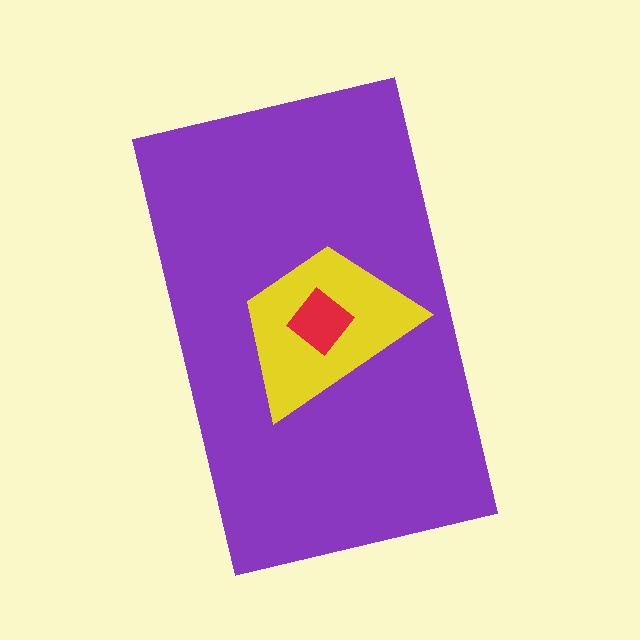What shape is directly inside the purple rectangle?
The yellow trapezoid.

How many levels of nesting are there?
3.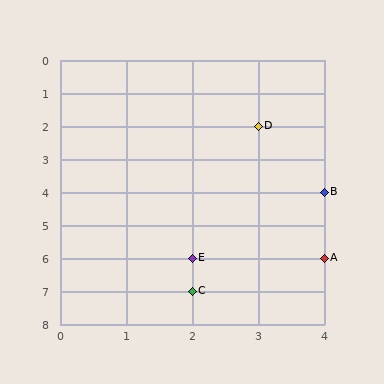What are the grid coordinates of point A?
Point A is at grid coordinates (4, 6).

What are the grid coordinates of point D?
Point D is at grid coordinates (3, 2).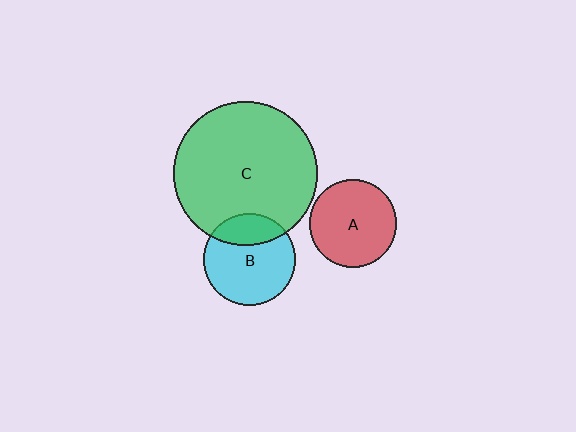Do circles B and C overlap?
Yes.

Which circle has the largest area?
Circle C (green).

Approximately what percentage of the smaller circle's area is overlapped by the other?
Approximately 25%.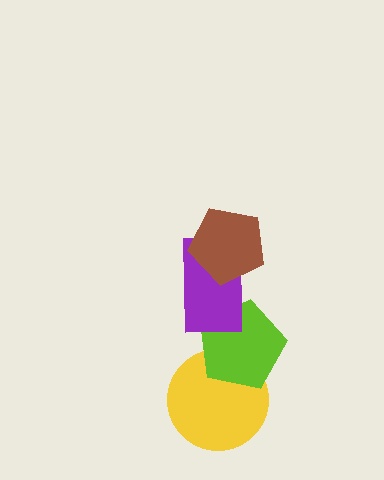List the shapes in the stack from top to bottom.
From top to bottom: the brown pentagon, the purple rectangle, the lime pentagon, the yellow circle.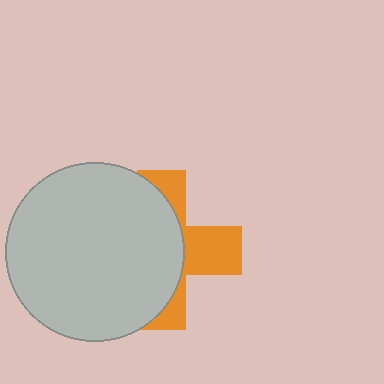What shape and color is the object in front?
The object in front is a light gray circle.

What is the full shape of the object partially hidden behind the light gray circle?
The partially hidden object is an orange cross.